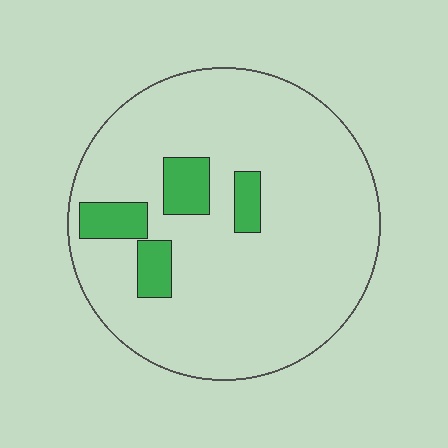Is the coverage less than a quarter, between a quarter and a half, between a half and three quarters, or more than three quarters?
Less than a quarter.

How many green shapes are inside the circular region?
4.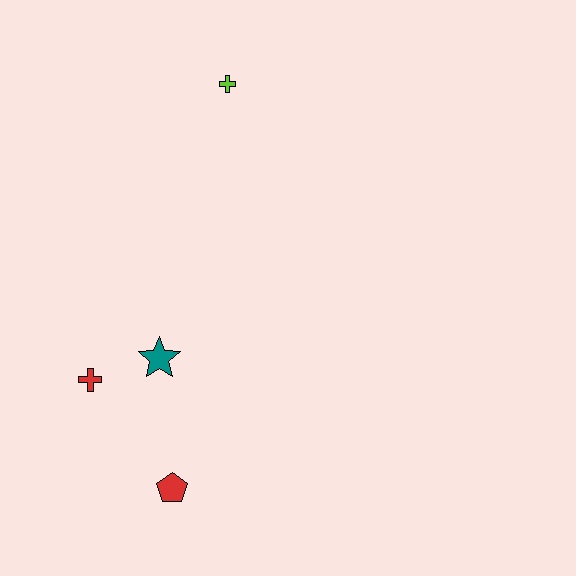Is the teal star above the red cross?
Yes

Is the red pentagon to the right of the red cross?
Yes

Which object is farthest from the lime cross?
The red pentagon is farthest from the lime cross.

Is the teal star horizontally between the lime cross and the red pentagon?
No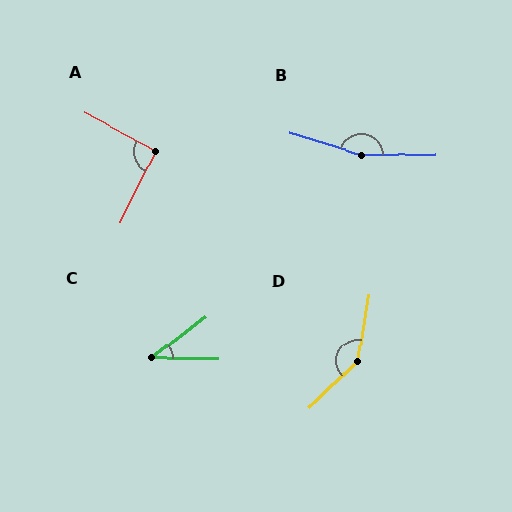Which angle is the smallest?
C, at approximately 39 degrees.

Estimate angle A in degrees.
Approximately 93 degrees.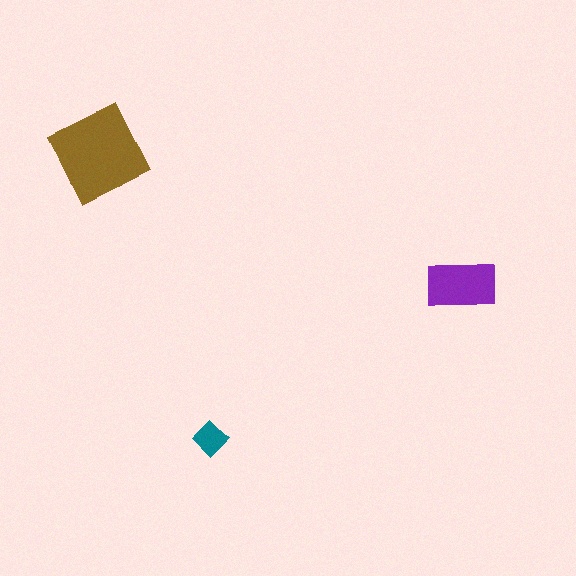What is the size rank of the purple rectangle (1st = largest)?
2nd.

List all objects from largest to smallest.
The brown square, the purple rectangle, the teal diamond.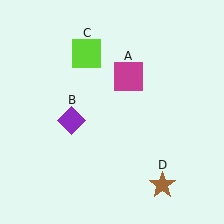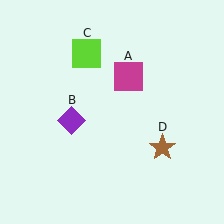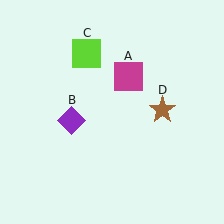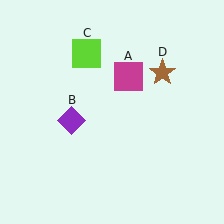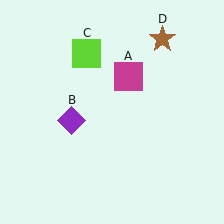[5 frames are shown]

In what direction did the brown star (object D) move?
The brown star (object D) moved up.